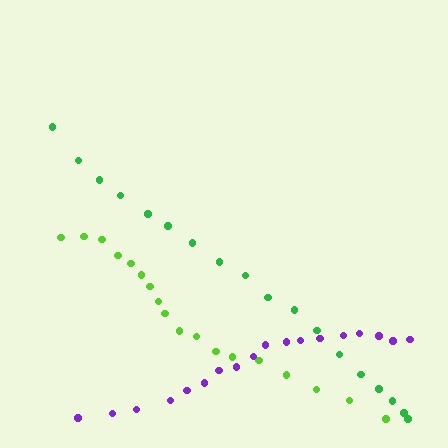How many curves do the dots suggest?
There are 3 distinct paths.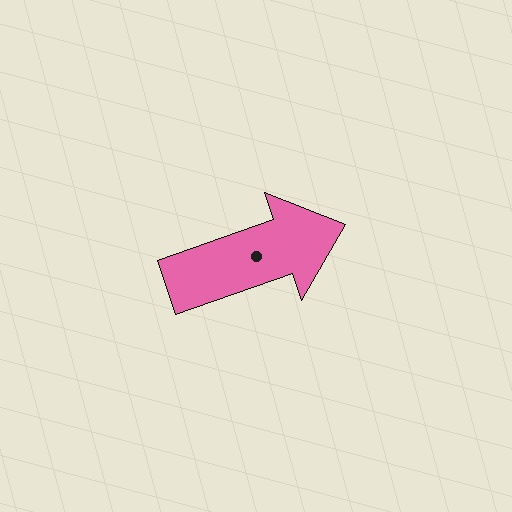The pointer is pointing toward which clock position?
Roughly 2 o'clock.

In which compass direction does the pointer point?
East.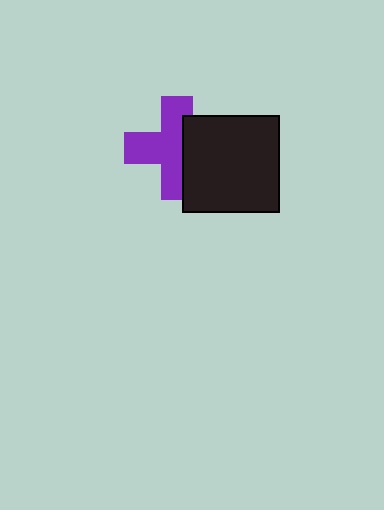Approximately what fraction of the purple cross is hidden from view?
Roughly 38% of the purple cross is hidden behind the black square.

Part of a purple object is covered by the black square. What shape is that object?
It is a cross.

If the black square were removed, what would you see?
You would see the complete purple cross.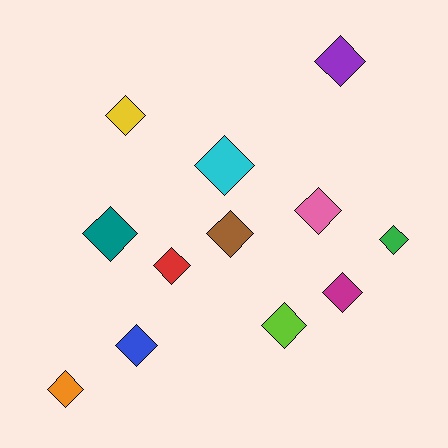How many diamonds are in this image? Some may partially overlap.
There are 12 diamonds.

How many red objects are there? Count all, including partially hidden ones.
There is 1 red object.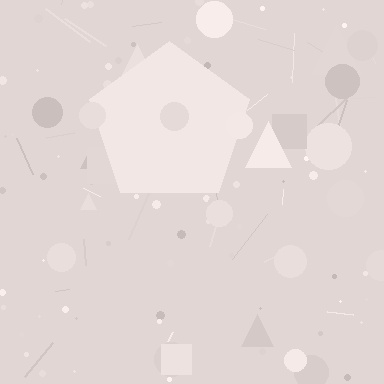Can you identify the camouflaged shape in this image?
The camouflaged shape is a pentagon.